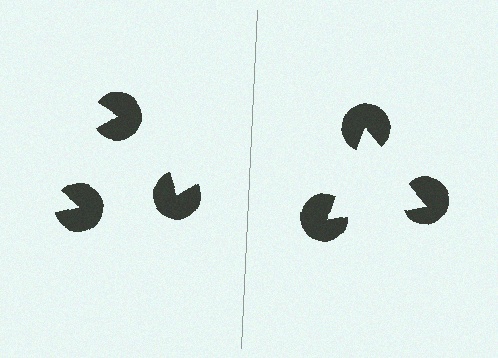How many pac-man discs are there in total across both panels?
6 — 3 on each side.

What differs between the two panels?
The pac-man discs are positioned identically on both sides; only the wedge orientations differ. On the right they align to a triangle; on the left they are misaligned.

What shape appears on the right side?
An illusory triangle.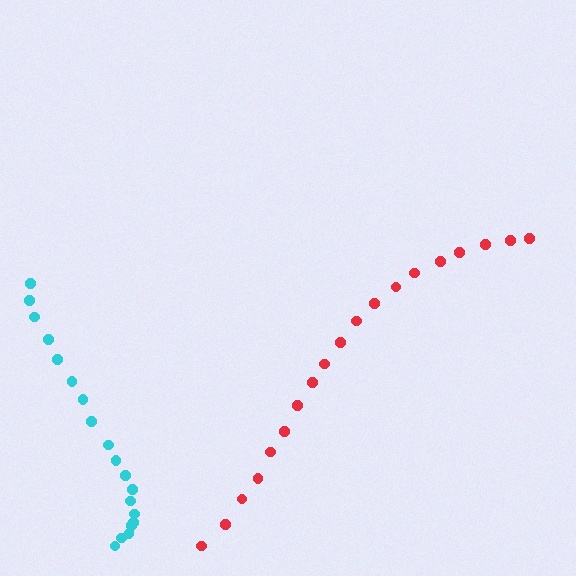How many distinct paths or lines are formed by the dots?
There are 2 distinct paths.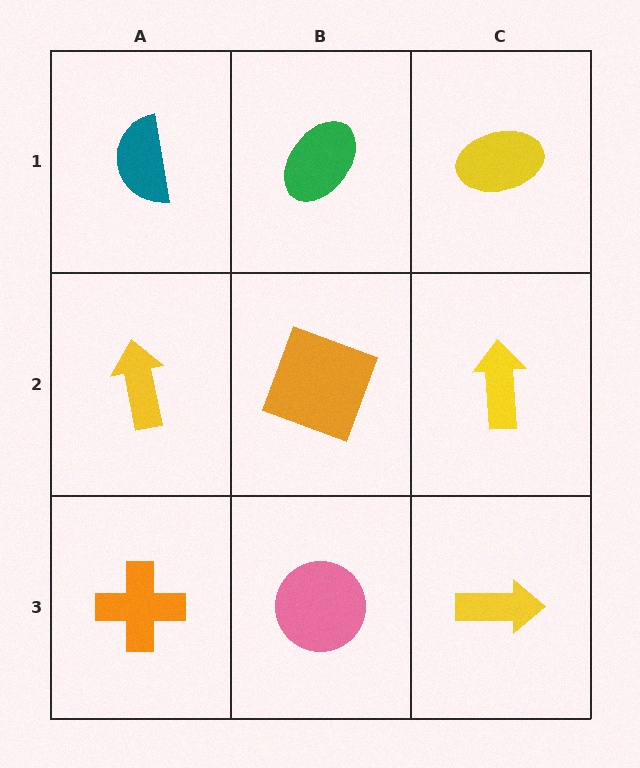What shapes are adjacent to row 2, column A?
A teal semicircle (row 1, column A), an orange cross (row 3, column A), an orange square (row 2, column B).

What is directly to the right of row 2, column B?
A yellow arrow.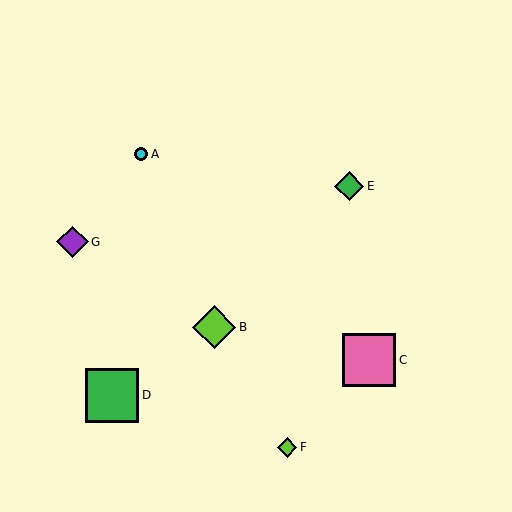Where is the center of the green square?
The center of the green square is at (112, 395).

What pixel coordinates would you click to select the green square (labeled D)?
Click at (112, 395) to select the green square D.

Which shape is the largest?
The green square (labeled D) is the largest.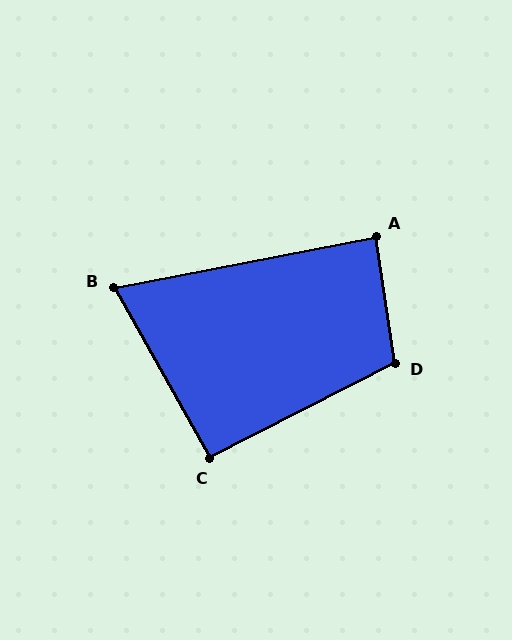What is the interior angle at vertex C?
Approximately 92 degrees (approximately right).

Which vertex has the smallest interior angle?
B, at approximately 72 degrees.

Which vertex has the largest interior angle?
D, at approximately 108 degrees.